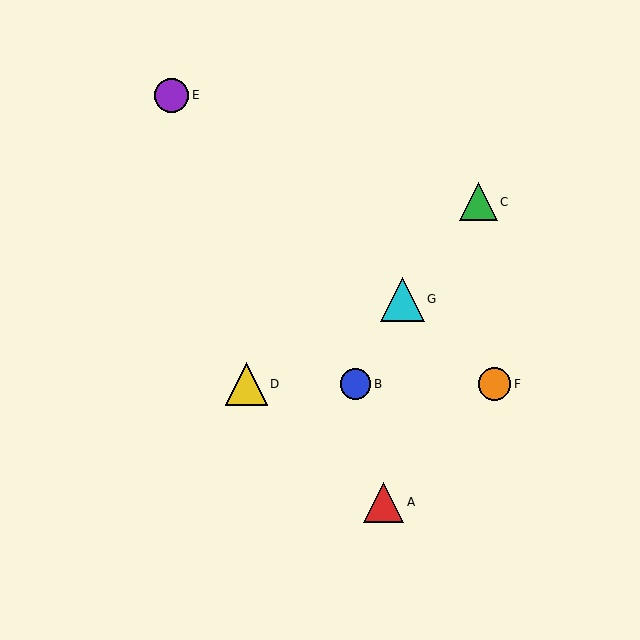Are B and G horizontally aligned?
No, B is at y≈384 and G is at y≈299.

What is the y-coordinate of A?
Object A is at y≈502.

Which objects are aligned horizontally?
Objects B, D, F are aligned horizontally.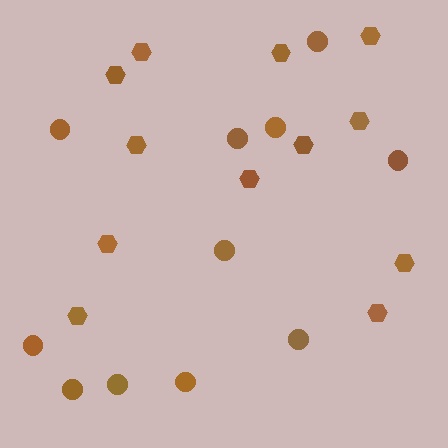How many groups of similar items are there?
There are 2 groups: one group of circles (11) and one group of hexagons (12).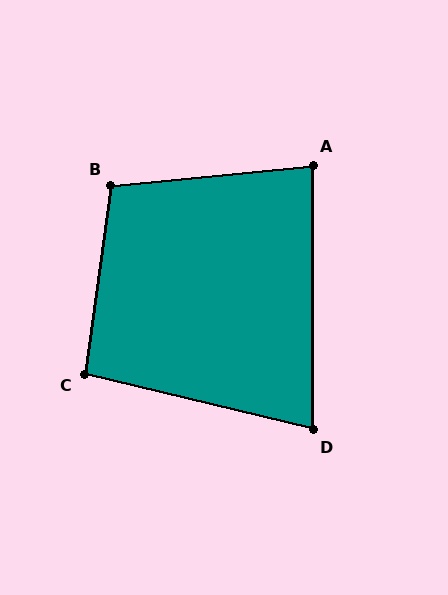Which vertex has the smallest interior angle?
D, at approximately 77 degrees.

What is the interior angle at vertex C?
Approximately 96 degrees (obtuse).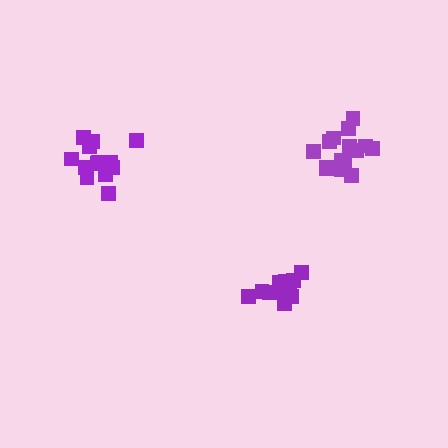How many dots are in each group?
Group 1: 13 dots, Group 2: 16 dots, Group 3: 12 dots (41 total).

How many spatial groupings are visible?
There are 3 spatial groupings.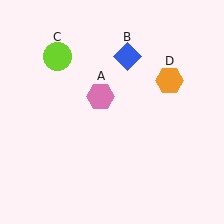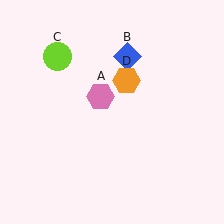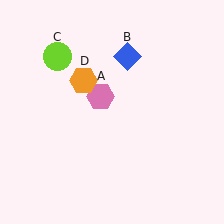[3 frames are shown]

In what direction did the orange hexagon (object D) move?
The orange hexagon (object D) moved left.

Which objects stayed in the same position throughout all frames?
Pink hexagon (object A) and blue diamond (object B) and lime circle (object C) remained stationary.